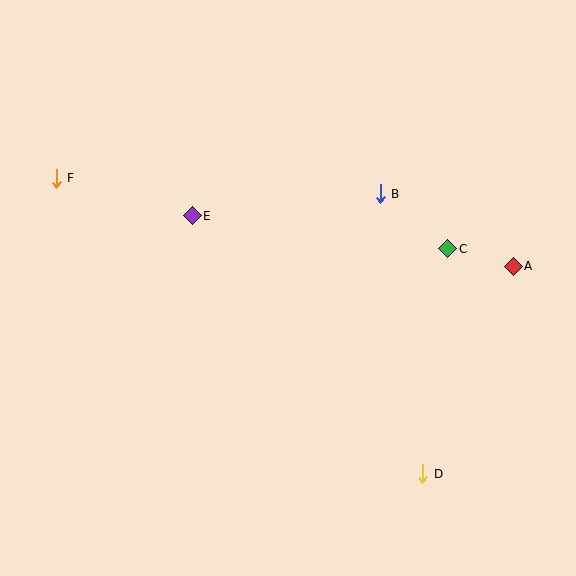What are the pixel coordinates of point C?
Point C is at (448, 249).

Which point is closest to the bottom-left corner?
Point F is closest to the bottom-left corner.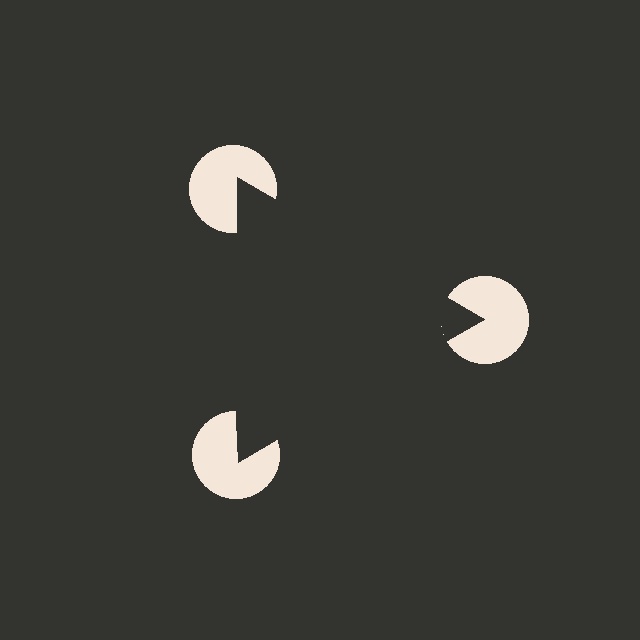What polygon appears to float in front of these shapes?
An illusory triangle — its edges are inferred from the aligned wedge cuts in the pac-man discs, not physically drawn.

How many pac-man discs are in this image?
There are 3 — one at each vertex of the illusory triangle.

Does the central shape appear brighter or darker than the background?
It typically appears slightly darker than the background, even though no actual brightness change is drawn.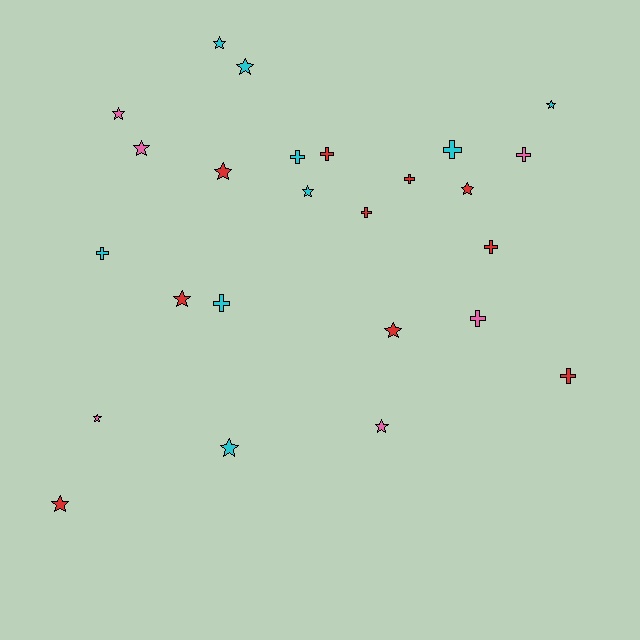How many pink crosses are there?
There are 2 pink crosses.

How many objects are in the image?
There are 25 objects.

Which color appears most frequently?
Red, with 10 objects.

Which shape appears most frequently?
Star, with 14 objects.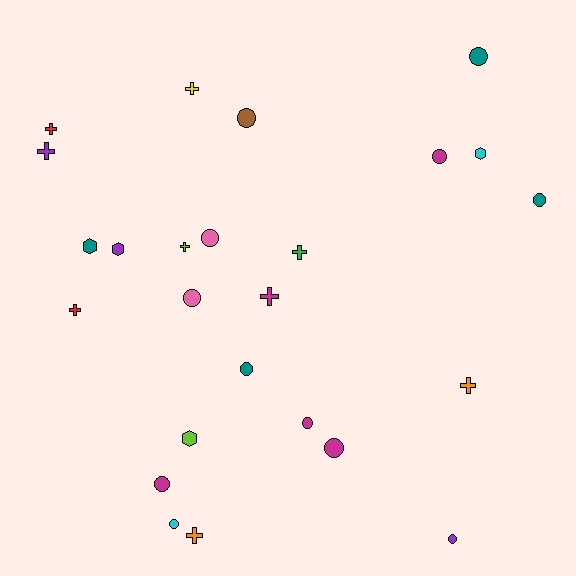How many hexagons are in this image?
There are 4 hexagons.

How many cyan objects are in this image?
There are 2 cyan objects.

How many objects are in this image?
There are 25 objects.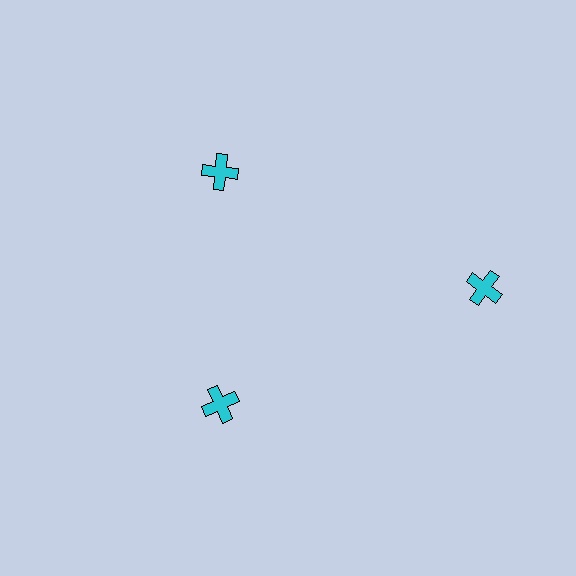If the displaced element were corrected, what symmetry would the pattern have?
It would have 3-fold rotational symmetry — the pattern would map onto itself every 120 degrees.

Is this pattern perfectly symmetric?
No. The 3 cyan crosses are arranged in a ring, but one element near the 3 o'clock position is pushed outward from the center, breaking the 3-fold rotational symmetry.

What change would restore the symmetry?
The symmetry would be restored by moving it inward, back onto the ring so that all 3 crosses sit at equal angles and equal distance from the center.